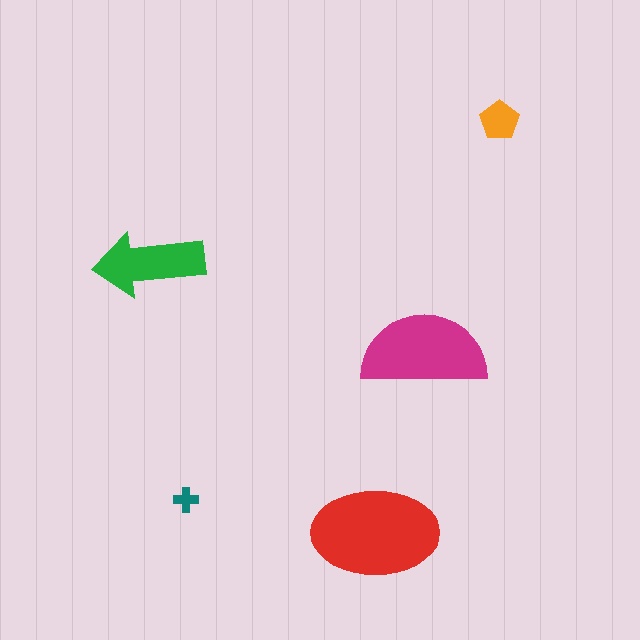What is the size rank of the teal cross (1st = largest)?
5th.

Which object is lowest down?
The red ellipse is bottommost.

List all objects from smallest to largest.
The teal cross, the orange pentagon, the green arrow, the magenta semicircle, the red ellipse.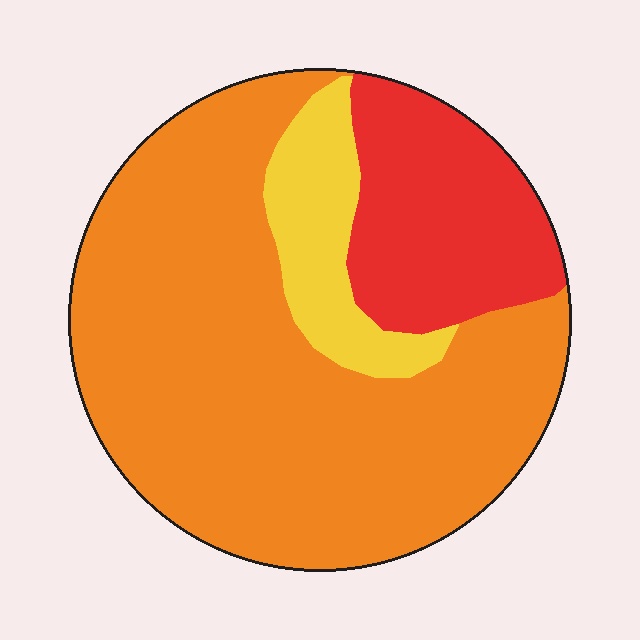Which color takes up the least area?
Yellow, at roughly 10%.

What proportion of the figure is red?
Red covers 20% of the figure.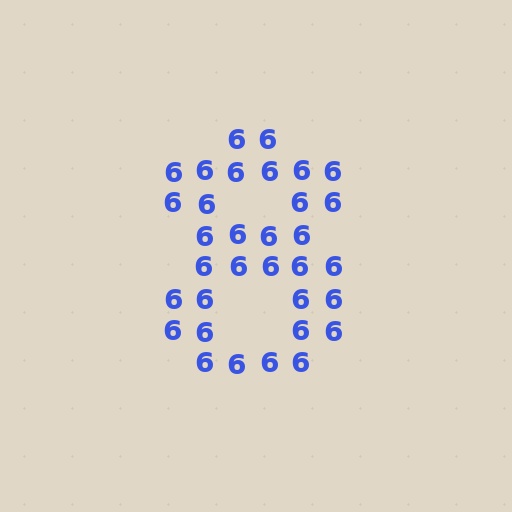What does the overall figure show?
The overall figure shows the digit 8.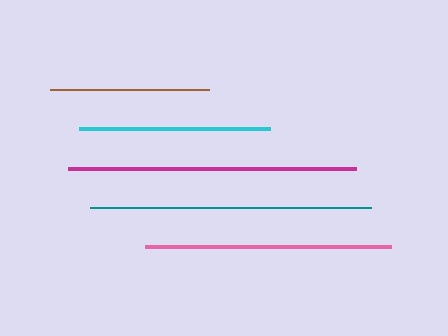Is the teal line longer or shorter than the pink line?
The teal line is longer than the pink line.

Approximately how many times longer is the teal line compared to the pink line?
The teal line is approximately 1.1 times the length of the pink line.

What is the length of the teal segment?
The teal segment is approximately 281 pixels long.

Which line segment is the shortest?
The brown line is the shortest at approximately 159 pixels.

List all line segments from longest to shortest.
From longest to shortest: magenta, teal, pink, cyan, brown.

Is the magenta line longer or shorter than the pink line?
The magenta line is longer than the pink line.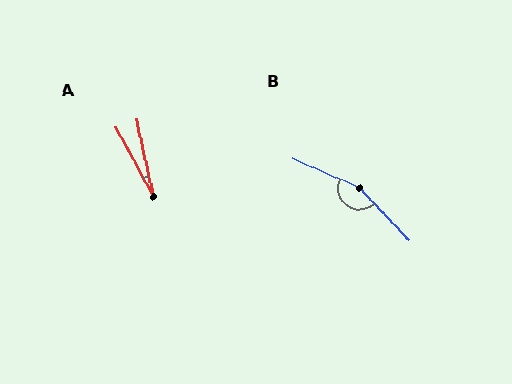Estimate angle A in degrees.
Approximately 16 degrees.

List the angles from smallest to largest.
A (16°), B (156°).